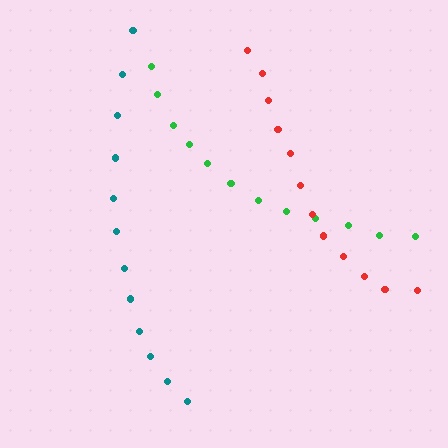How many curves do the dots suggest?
There are 3 distinct paths.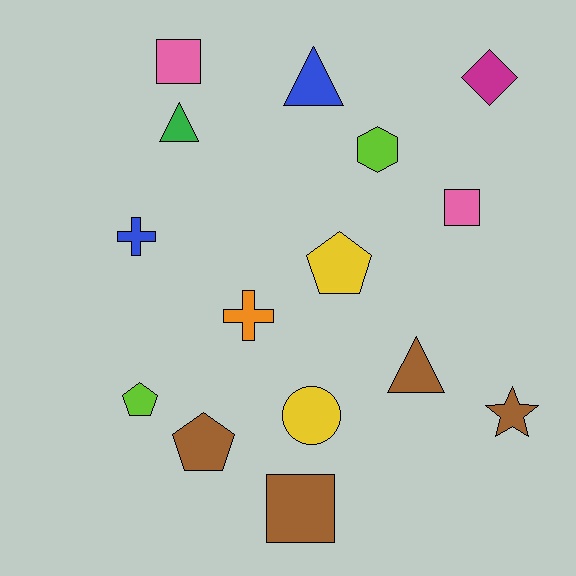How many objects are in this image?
There are 15 objects.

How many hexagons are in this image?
There is 1 hexagon.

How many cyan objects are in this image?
There are no cyan objects.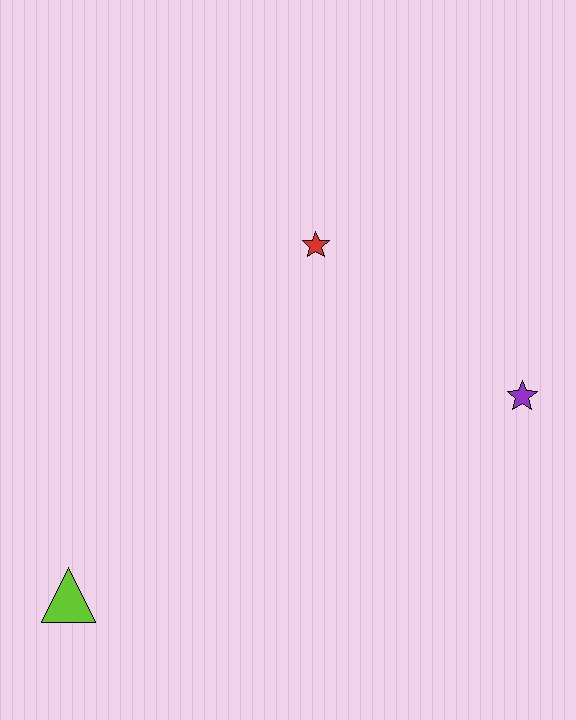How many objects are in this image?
There are 3 objects.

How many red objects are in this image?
There is 1 red object.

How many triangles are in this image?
There is 1 triangle.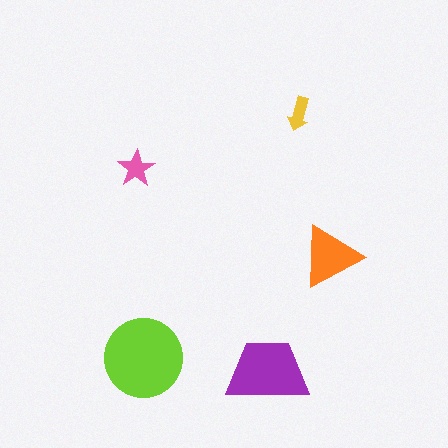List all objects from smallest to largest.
The yellow arrow, the pink star, the orange triangle, the purple trapezoid, the lime circle.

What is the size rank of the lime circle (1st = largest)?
1st.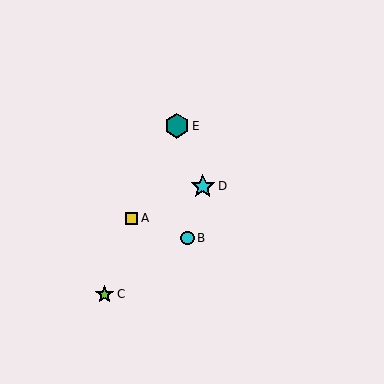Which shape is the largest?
The teal hexagon (labeled E) is the largest.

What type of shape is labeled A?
Shape A is a yellow square.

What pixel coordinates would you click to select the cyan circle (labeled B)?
Click at (188, 238) to select the cyan circle B.